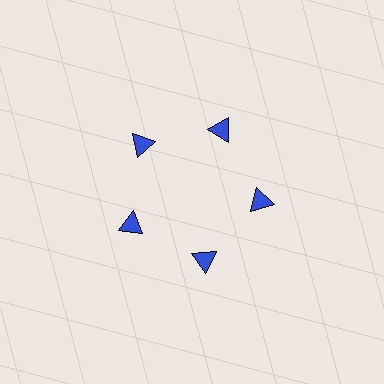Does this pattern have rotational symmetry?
Yes, this pattern has 5-fold rotational symmetry. It looks the same after rotating 72 degrees around the center.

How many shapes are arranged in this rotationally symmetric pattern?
There are 5 shapes, arranged in 5 groups of 1.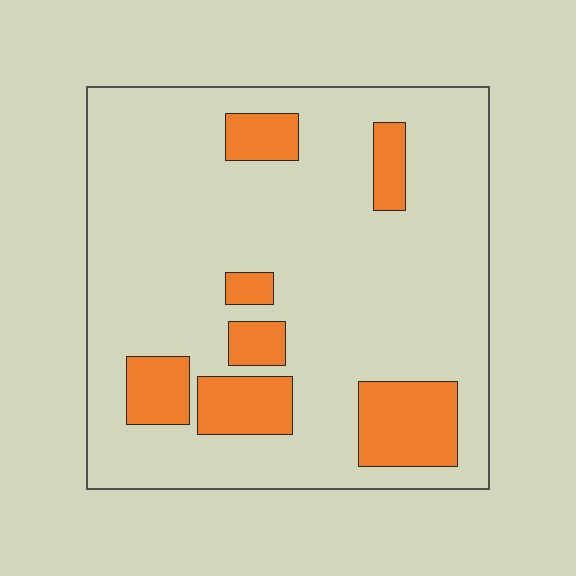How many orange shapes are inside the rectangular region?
7.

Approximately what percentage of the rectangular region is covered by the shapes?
Approximately 20%.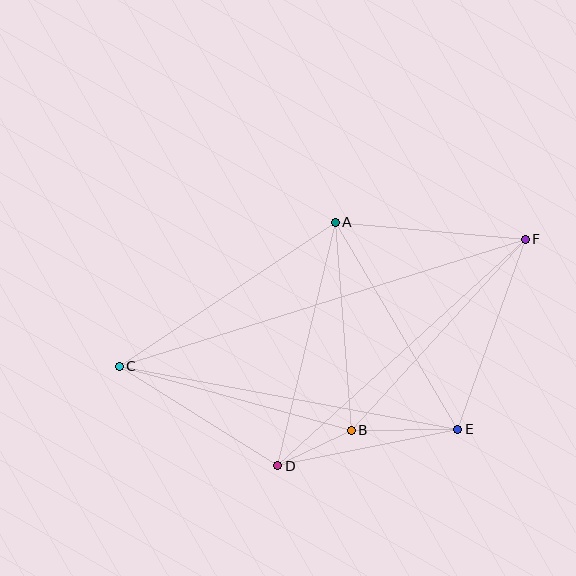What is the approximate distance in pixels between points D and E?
The distance between D and E is approximately 183 pixels.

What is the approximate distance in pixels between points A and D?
The distance between A and D is approximately 250 pixels.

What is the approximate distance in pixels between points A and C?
The distance between A and C is approximately 260 pixels.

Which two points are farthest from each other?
Points C and F are farthest from each other.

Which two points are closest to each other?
Points B and D are closest to each other.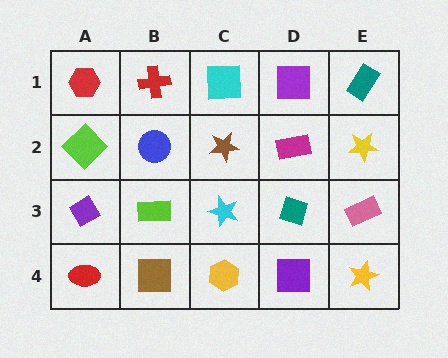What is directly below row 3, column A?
A red ellipse.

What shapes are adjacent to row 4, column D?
A teal diamond (row 3, column D), a yellow hexagon (row 4, column C), a yellow star (row 4, column E).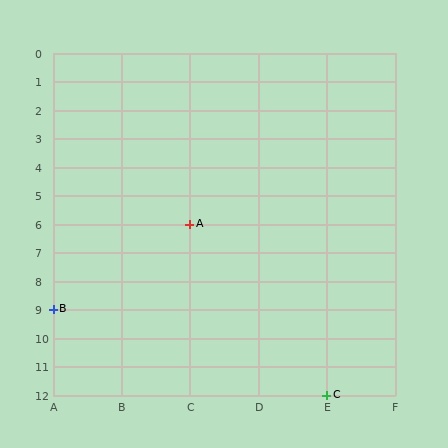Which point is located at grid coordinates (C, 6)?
Point A is at (C, 6).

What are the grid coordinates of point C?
Point C is at grid coordinates (E, 12).